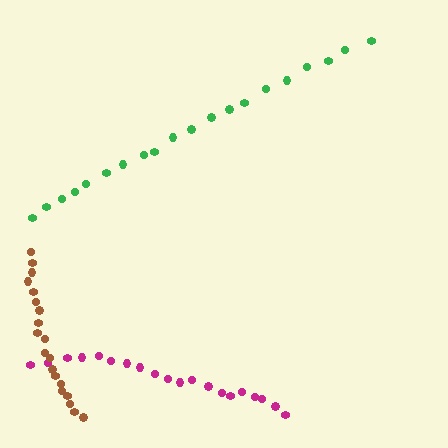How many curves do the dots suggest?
There are 3 distinct paths.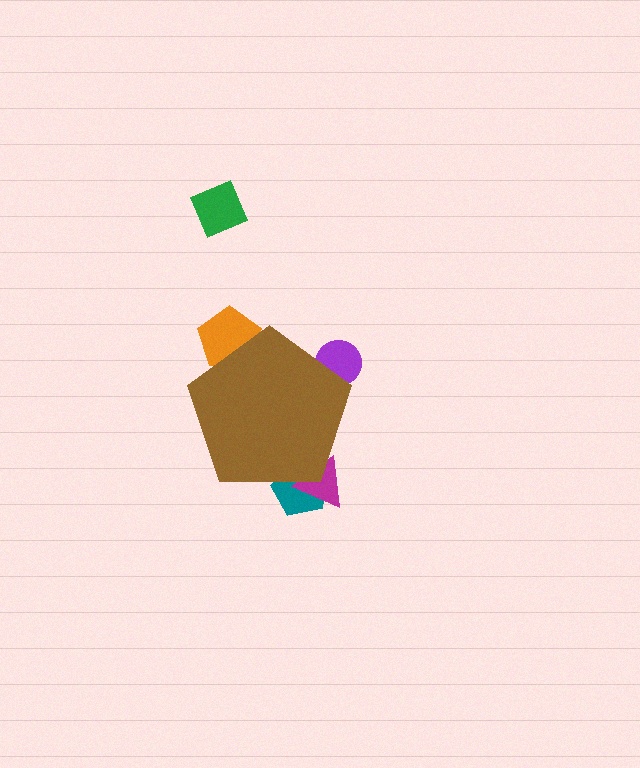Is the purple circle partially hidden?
Yes, the purple circle is partially hidden behind the brown pentagon.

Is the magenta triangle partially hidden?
Yes, the magenta triangle is partially hidden behind the brown pentagon.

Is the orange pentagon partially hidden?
Yes, the orange pentagon is partially hidden behind the brown pentagon.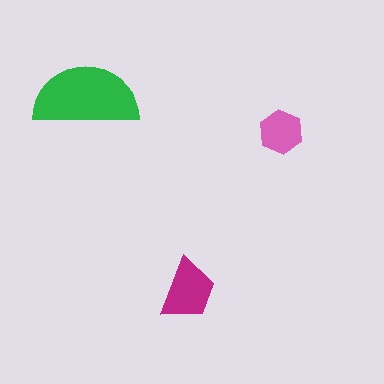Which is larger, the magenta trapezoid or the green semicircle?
The green semicircle.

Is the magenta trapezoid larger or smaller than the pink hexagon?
Larger.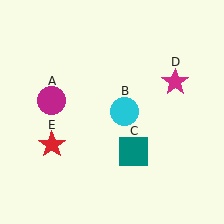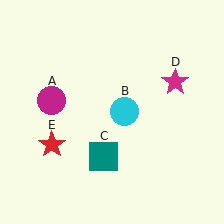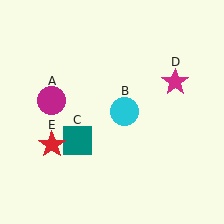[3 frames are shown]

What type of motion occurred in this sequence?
The teal square (object C) rotated clockwise around the center of the scene.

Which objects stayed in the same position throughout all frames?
Magenta circle (object A) and cyan circle (object B) and magenta star (object D) and red star (object E) remained stationary.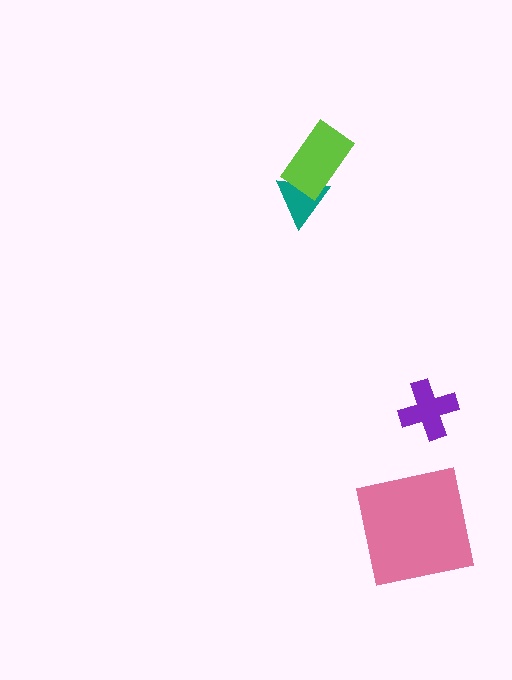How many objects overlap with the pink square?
0 objects overlap with the pink square.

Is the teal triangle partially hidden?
Yes, it is partially covered by another shape.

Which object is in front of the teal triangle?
The lime rectangle is in front of the teal triangle.